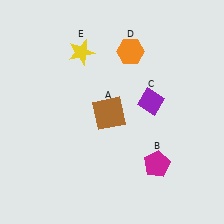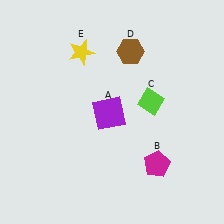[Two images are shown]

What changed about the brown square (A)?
In Image 1, A is brown. In Image 2, it changed to purple.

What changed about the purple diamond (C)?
In Image 1, C is purple. In Image 2, it changed to lime.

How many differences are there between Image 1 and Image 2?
There are 3 differences between the two images.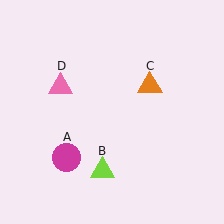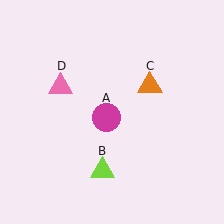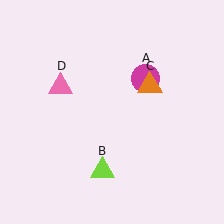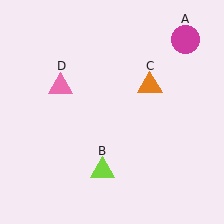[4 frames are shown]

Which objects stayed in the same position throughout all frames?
Lime triangle (object B) and orange triangle (object C) and pink triangle (object D) remained stationary.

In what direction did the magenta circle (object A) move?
The magenta circle (object A) moved up and to the right.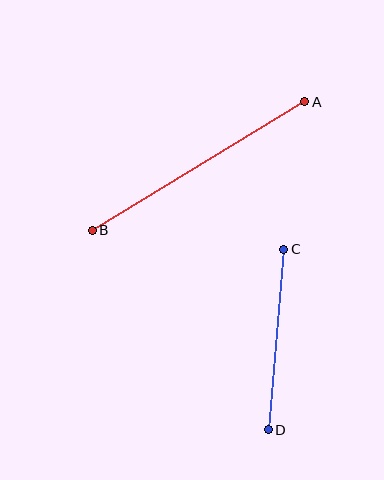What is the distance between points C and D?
The distance is approximately 181 pixels.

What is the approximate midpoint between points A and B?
The midpoint is at approximately (199, 166) pixels.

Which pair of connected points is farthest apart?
Points A and B are farthest apart.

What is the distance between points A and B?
The distance is approximately 248 pixels.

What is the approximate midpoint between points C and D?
The midpoint is at approximately (276, 340) pixels.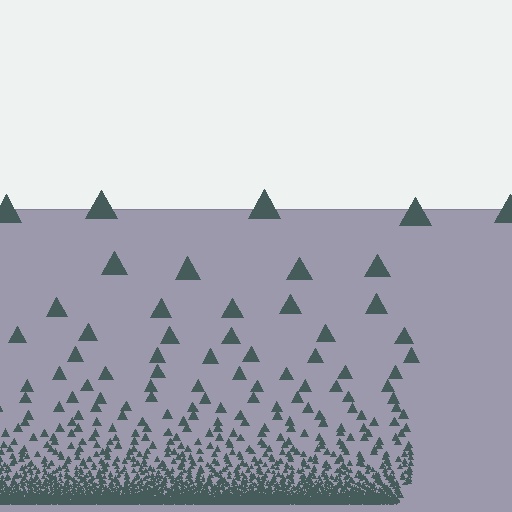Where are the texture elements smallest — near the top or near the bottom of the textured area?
Near the bottom.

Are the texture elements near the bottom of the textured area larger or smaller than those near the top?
Smaller. The gradient is inverted — elements near the bottom are smaller and denser.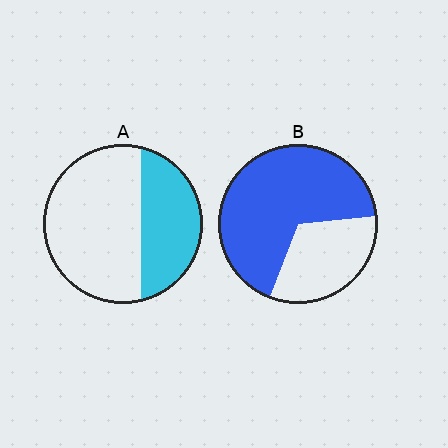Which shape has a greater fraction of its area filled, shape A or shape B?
Shape B.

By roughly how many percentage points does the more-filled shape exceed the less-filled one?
By roughly 30 percentage points (B over A).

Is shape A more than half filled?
No.